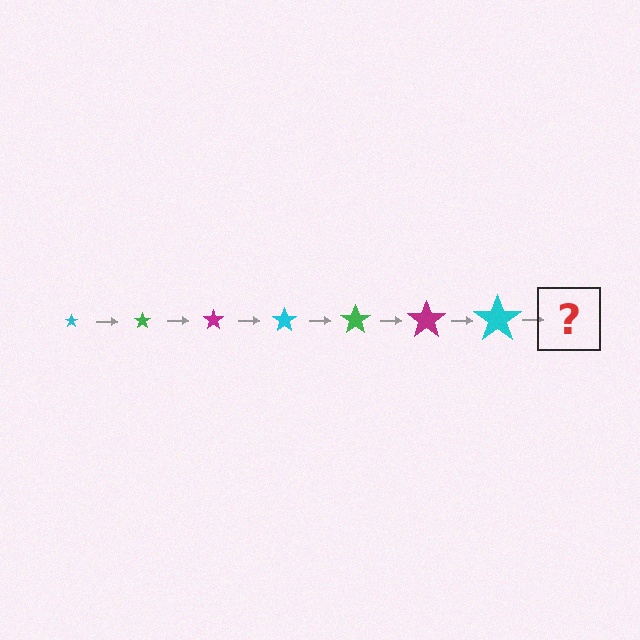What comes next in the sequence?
The next element should be a green star, larger than the previous one.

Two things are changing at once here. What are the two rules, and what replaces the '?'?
The two rules are that the star grows larger each step and the color cycles through cyan, green, and magenta. The '?' should be a green star, larger than the previous one.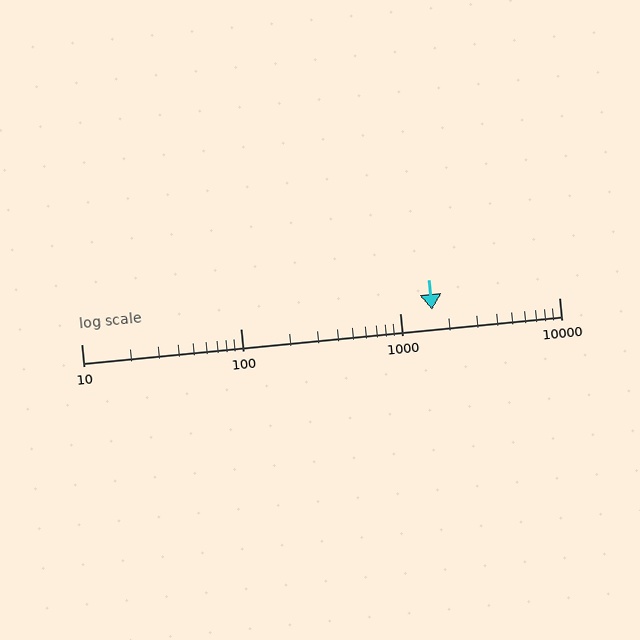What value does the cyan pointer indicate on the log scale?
The pointer indicates approximately 1600.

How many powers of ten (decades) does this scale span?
The scale spans 3 decades, from 10 to 10000.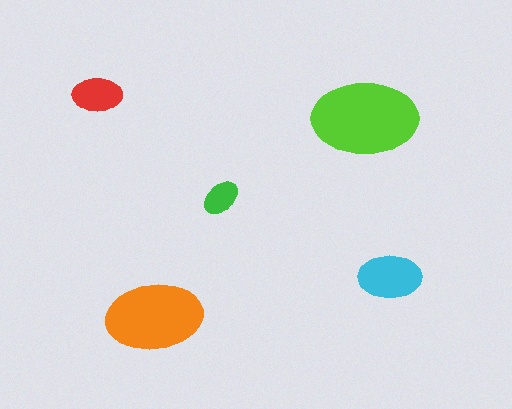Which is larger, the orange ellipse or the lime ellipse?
The lime one.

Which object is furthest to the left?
The red ellipse is leftmost.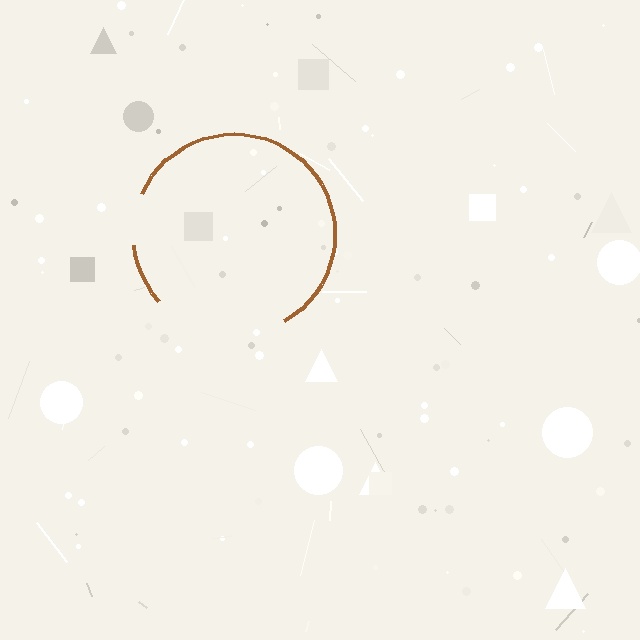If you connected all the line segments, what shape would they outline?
They would outline a circle.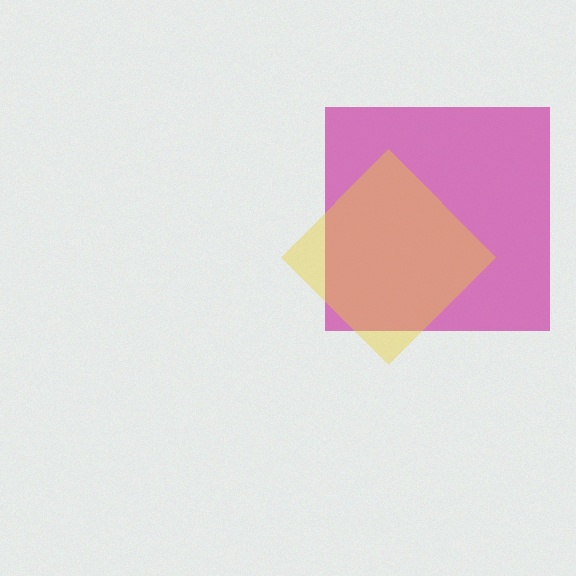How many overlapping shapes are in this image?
There are 2 overlapping shapes in the image.